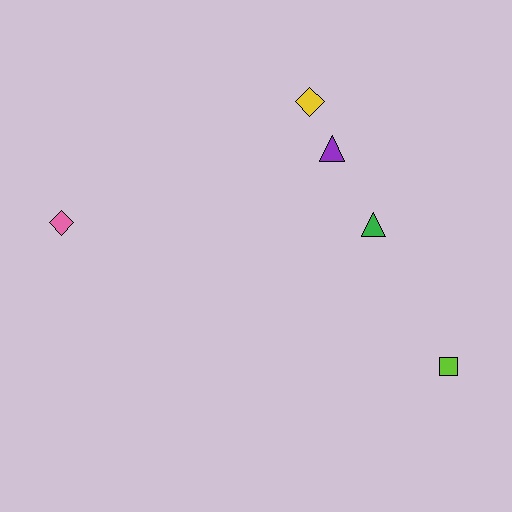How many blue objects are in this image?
There are no blue objects.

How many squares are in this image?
There is 1 square.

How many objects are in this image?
There are 5 objects.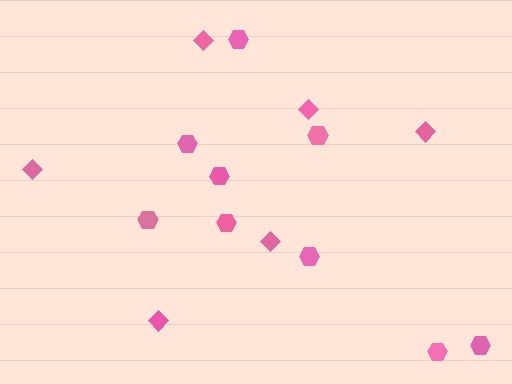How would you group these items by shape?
There are 2 groups: one group of diamonds (6) and one group of hexagons (9).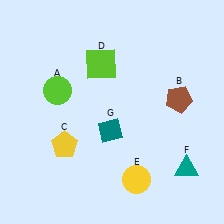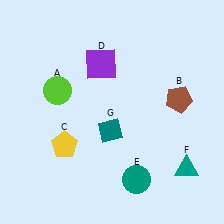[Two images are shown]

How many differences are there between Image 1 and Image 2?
There are 2 differences between the two images.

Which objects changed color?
D changed from lime to purple. E changed from yellow to teal.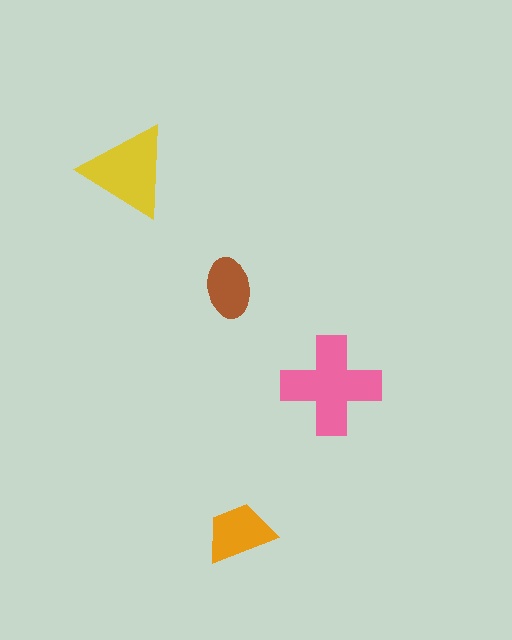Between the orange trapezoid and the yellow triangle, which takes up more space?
The yellow triangle.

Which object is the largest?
The pink cross.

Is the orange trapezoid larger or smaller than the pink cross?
Smaller.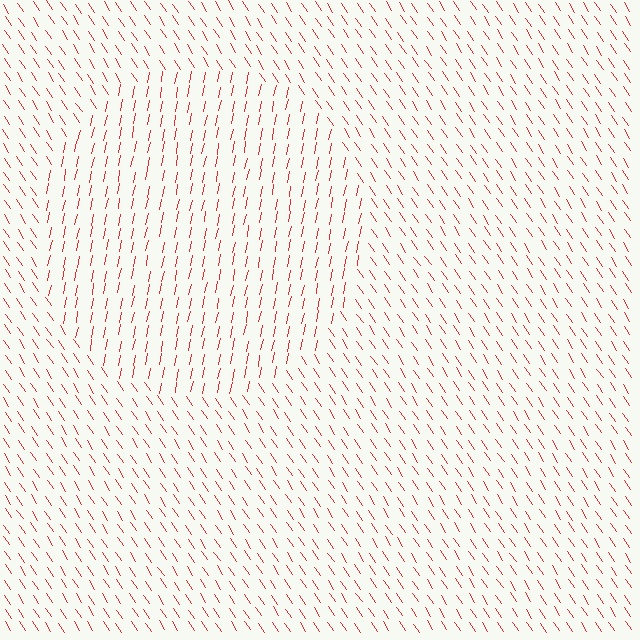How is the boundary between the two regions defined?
The boundary is defined purely by a change in line orientation (approximately 45 degrees difference). All lines are the same color and thickness.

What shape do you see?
I see a circle.